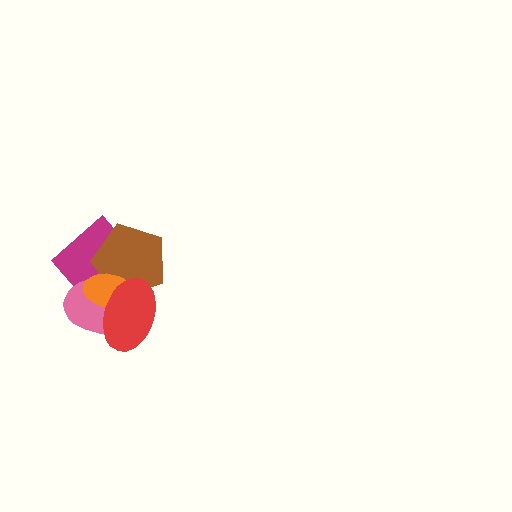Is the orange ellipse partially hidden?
Yes, it is partially covered by another shape.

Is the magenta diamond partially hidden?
Yes, it is partially covered by another shape.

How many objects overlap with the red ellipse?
4 objects overlap with the red ellipse.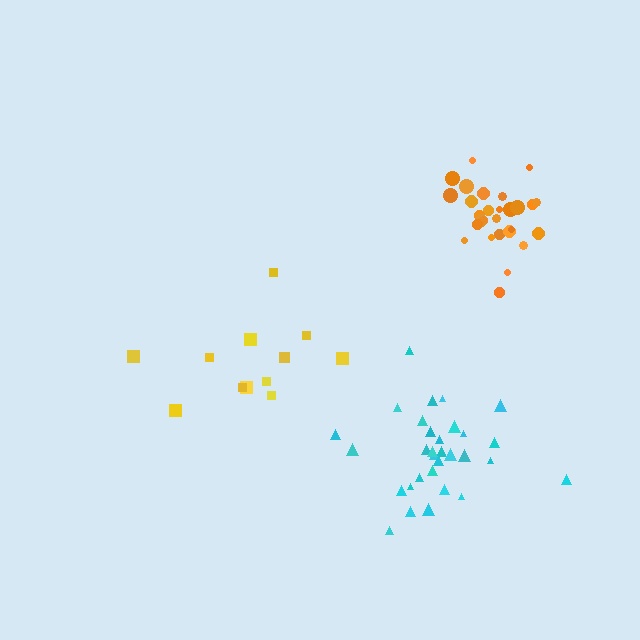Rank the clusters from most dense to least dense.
orange, cyan, yellow.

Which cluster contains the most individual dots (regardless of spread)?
Cyan (32).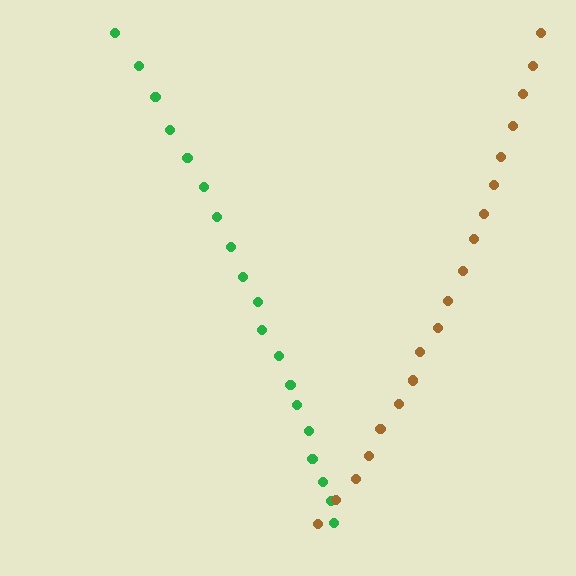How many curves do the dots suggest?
There are 2 distinct paths.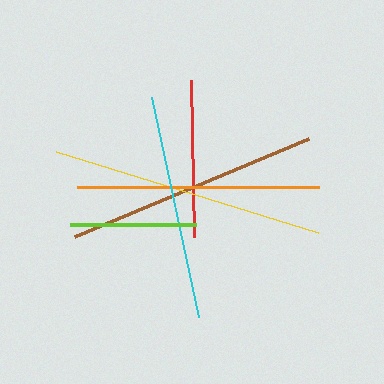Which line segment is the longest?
The yellow line is the longest at approximately 275 pixels.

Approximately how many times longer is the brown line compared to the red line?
The brown line is approximately 1.6 times the length of the red line.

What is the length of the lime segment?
The lime segment is approximately 126 pixels long.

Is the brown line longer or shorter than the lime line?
The brown line is longer than the lime line.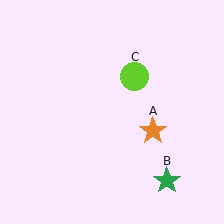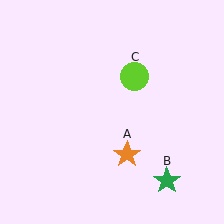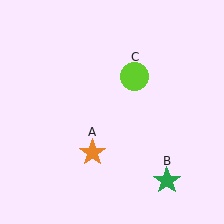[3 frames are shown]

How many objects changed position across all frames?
1 object changed position: orange star (object A).